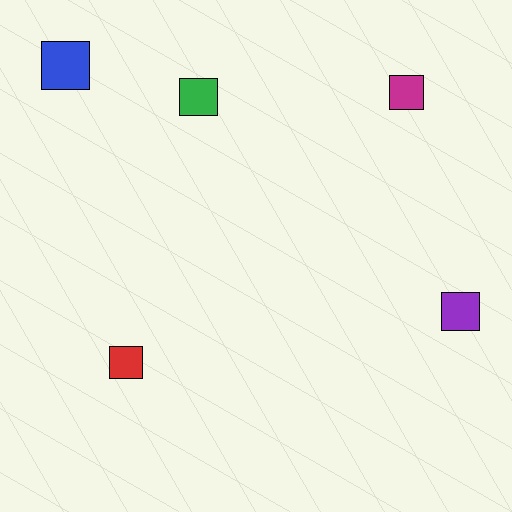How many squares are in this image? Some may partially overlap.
There are 5 squares.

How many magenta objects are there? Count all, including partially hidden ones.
There is 1 magenta object.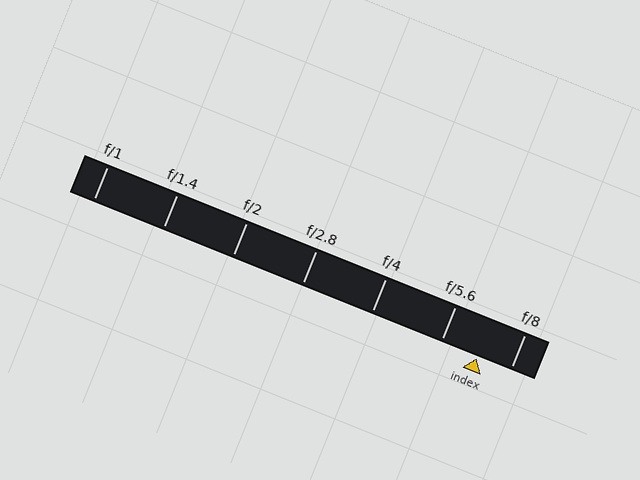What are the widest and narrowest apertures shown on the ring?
The widest aperture shown is f/1 and the narrowest is f/8.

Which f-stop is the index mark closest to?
The index mark is closest to f/8.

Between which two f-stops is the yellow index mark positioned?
The index mark is between f/5.6 and f/8.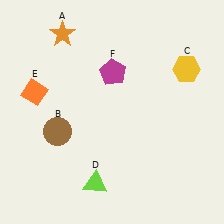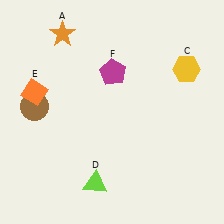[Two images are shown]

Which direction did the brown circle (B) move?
The brown circle (B) moved up.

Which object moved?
The brown circle (B) moved up.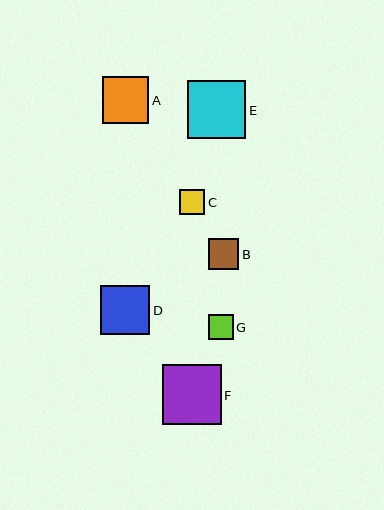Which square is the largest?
Square F is the largest with a size of approximately 59 pixels.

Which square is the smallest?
Square G is the smallest with a size of approximately 24 pixels.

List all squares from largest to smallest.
From largest to smallest: F, E, D, A, B, C, G.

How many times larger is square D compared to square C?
Square D is approximately 1.9 times the size of square C.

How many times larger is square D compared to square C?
Square D is approximately 1.9 times the size of square C.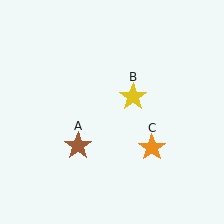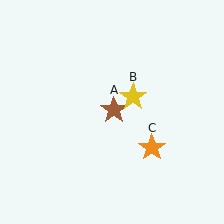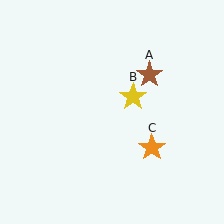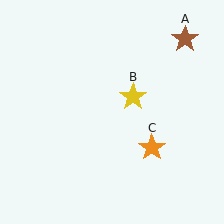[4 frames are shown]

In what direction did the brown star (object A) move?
The brown star (object A) moved up and to the right.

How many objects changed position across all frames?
1 object changed position: brown star (object A).